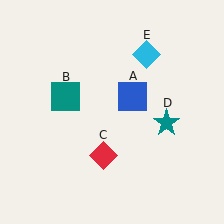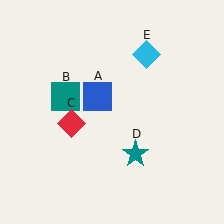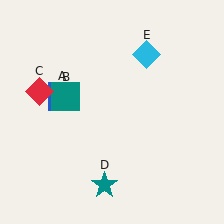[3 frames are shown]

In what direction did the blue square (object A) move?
The blue square (object A) moved left.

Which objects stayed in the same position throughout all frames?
Teal square (object B) and cyan diamond (object E) remained stationary.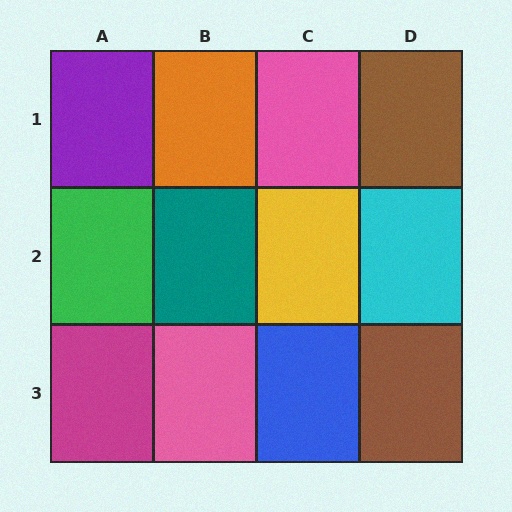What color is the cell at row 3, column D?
Brown.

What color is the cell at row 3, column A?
Magenta.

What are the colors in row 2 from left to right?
Green, teal, yellow, cyan.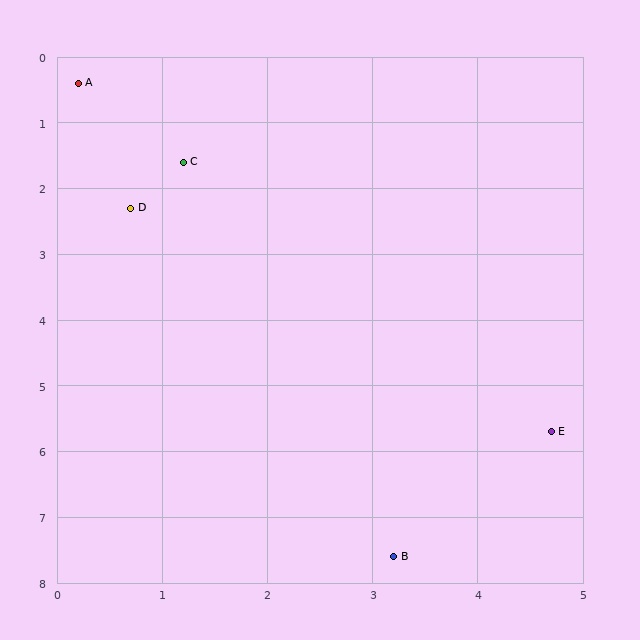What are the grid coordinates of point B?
Point B is at approximately (3.2, 7.6).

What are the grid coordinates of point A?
Point A is at approximately (0.2, 0.4).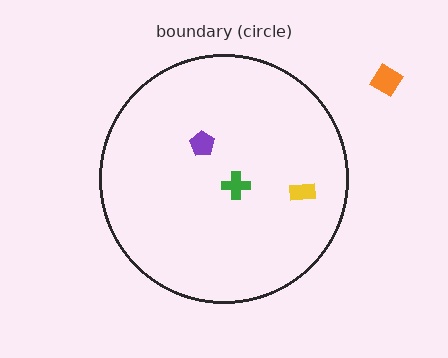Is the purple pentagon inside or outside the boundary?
Inside.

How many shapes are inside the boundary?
3 inside, 1 outside.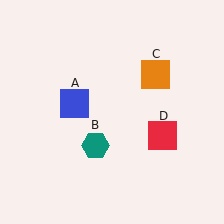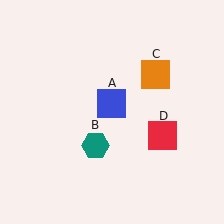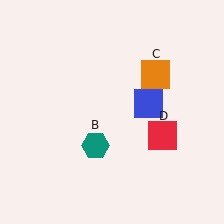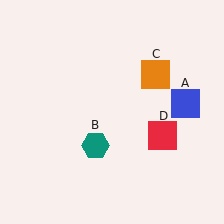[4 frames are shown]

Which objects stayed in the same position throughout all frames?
Teal hexagon (object B) and orange square (object C) and red square (object D) remained stationary.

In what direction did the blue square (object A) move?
The blue square (object A) moved right.